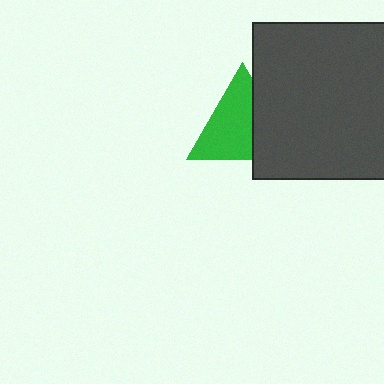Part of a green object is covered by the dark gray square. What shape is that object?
It is a triangle.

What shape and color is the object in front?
The object in front is a dark gray square.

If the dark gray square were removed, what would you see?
You would see the complete green triangle.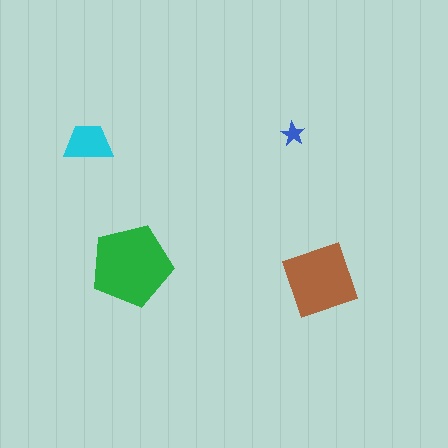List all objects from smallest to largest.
The blue star, the cyan trapezoid, the brown diamond, the green pentagon.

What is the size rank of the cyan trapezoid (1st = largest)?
3rd.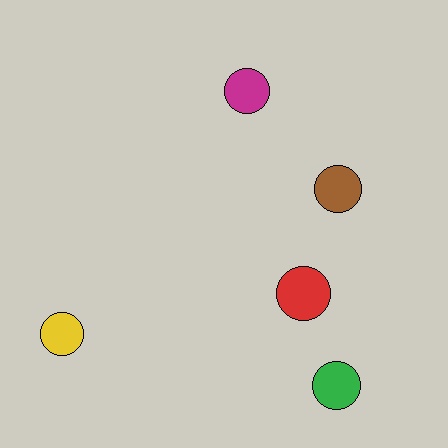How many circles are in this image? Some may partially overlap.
There are 5 circles.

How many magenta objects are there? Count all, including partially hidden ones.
There is 1 magenta object.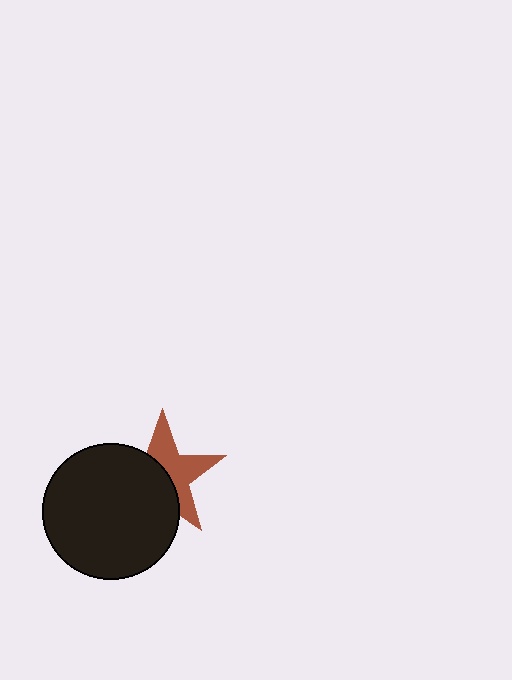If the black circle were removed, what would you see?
You would see the complete brown star.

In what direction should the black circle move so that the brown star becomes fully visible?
The black circle should move toward the lower-left. That is the shortest direction to clear the overlap and leave the brown star fully visible.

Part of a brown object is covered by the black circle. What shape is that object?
It is a star.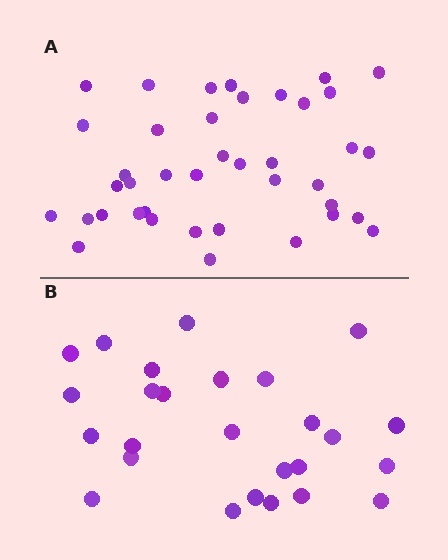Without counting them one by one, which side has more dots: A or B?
Region A (the top region) has more dots.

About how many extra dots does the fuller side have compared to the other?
Region A has approximately 15 more dots than region B.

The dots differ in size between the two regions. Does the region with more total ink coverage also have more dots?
No. Region B has more total ink coverage because its dots are larger, but region A actually contains more individual dots. Total area can be misleading — the number of items is what matters here.